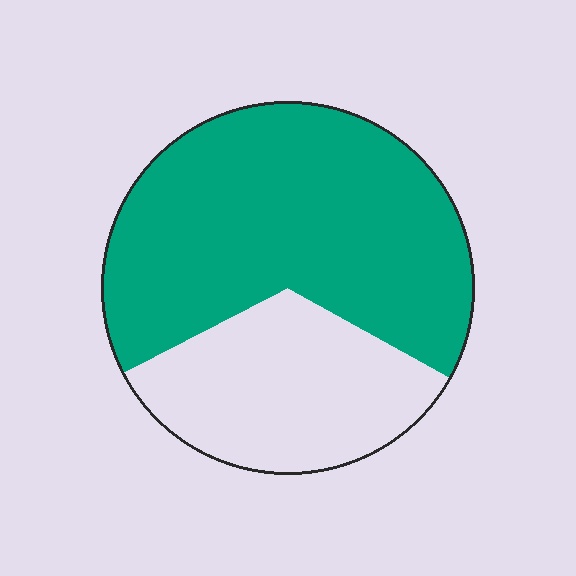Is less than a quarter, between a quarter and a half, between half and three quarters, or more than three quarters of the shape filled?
Between half and three quarters.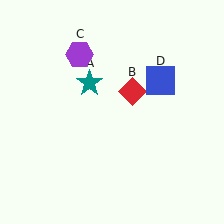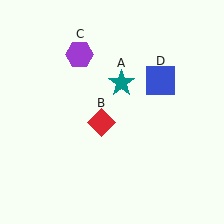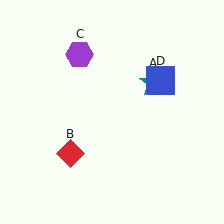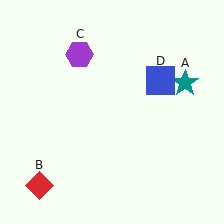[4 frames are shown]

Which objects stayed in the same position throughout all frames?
Purple hexagon (object C) and blue square (object D) remained stationary.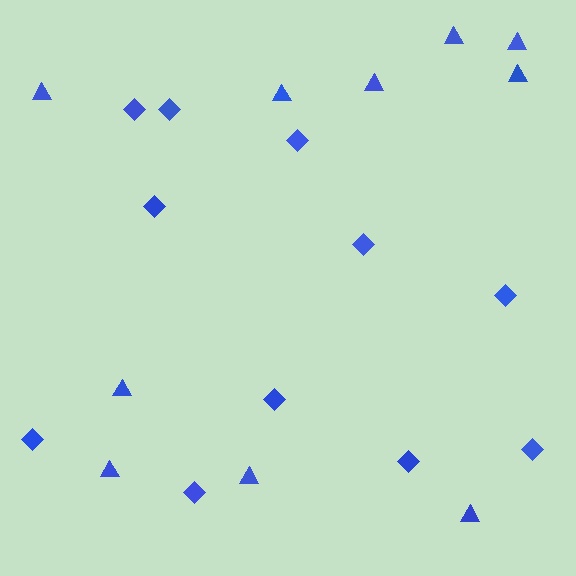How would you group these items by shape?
There are 2 groups: one group of diamonds (11) and one group of triangles (10).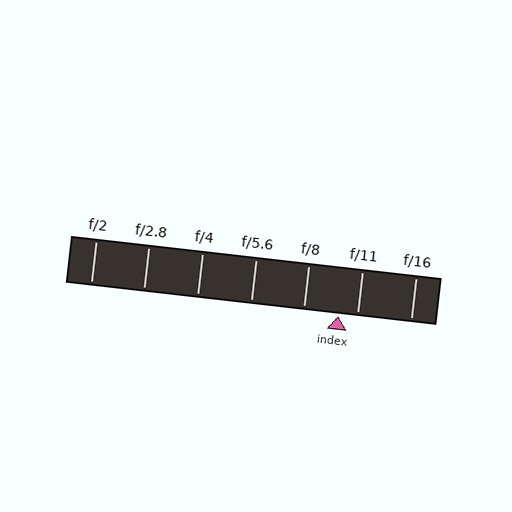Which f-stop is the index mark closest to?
The index mark is closest to f/11.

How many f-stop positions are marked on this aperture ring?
There are 7 f-stop positions marked.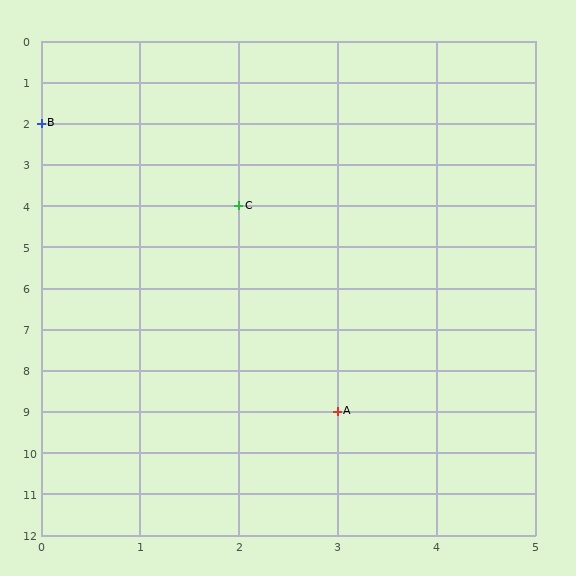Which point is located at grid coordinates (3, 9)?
Point A is at (3, 9).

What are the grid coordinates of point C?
Point C is at grid coordinates (2, 4).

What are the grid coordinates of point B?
Point B is at grid coordinates (0, 2).